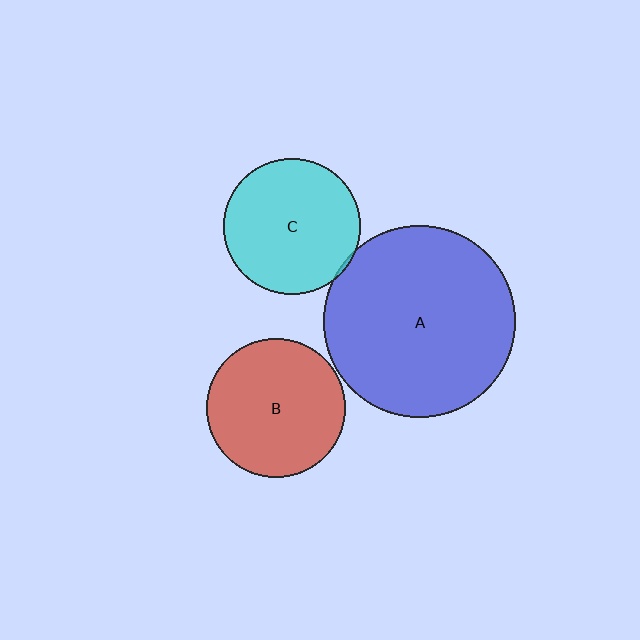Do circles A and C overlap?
Yes.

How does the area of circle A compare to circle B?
Approximately 1.9 times.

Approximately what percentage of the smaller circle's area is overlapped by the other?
Approximately 5%.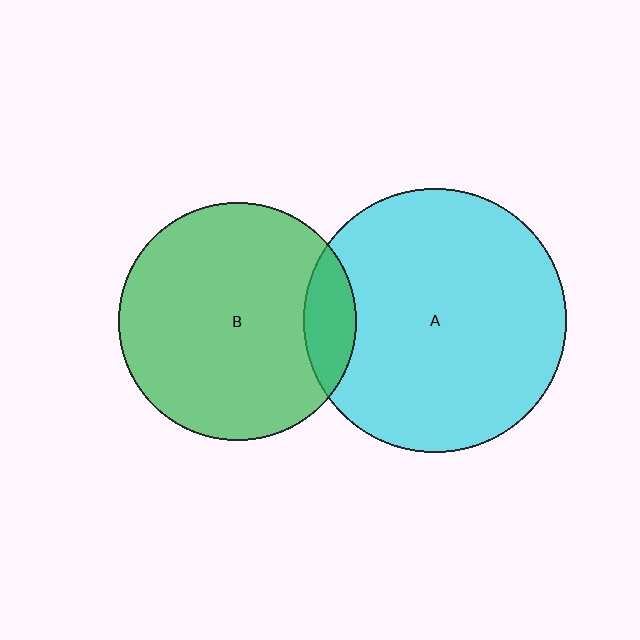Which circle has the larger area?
Circle A (cyan).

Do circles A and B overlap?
Yes.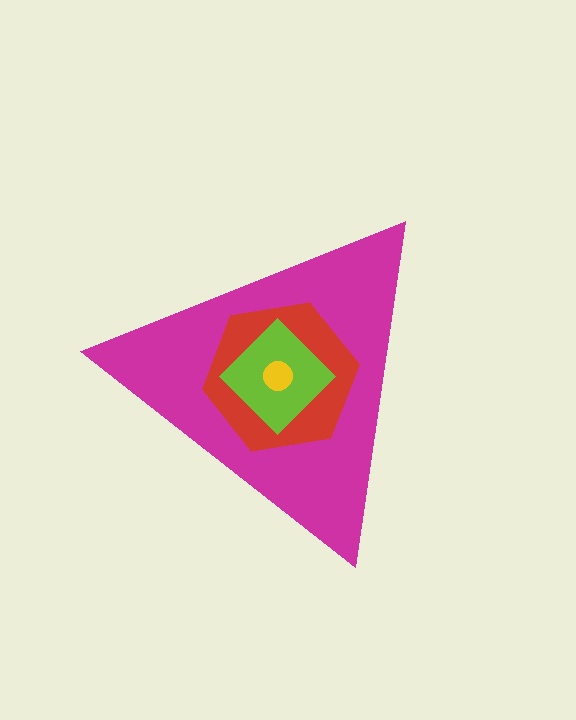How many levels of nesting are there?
4.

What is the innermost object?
The yellow circle.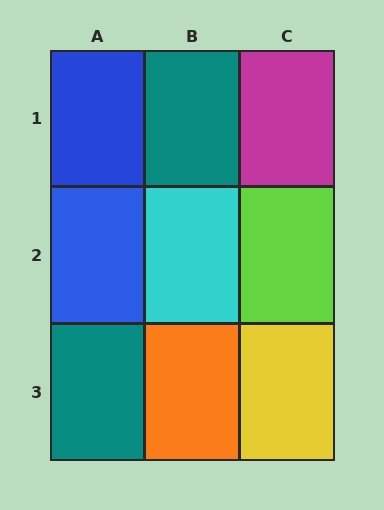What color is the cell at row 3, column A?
Teal.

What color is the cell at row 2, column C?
Lime.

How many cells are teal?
2 cells are teal.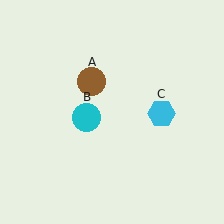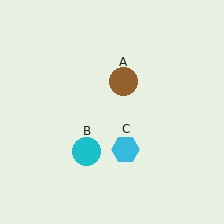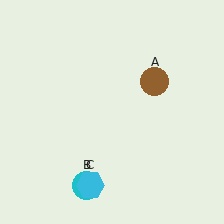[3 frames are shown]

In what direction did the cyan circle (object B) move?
The cyan circle (object B) moved down.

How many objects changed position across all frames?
3 objects changed position: brown circle (object A), cyan circle (object B), cyan hexagon (object C).